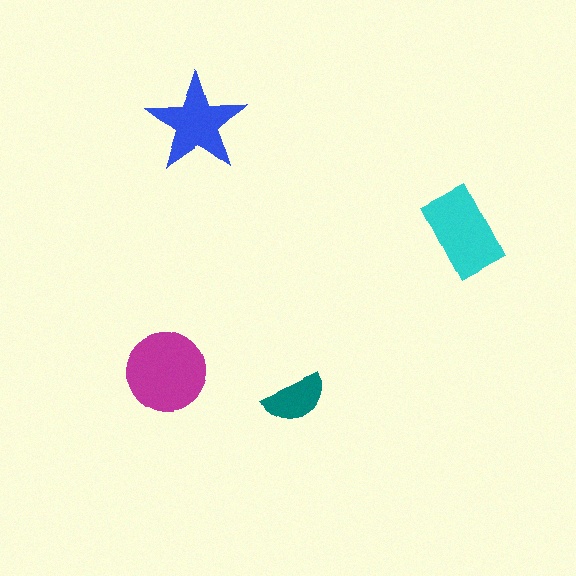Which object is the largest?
The magenta circle.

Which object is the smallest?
The teal semicircle.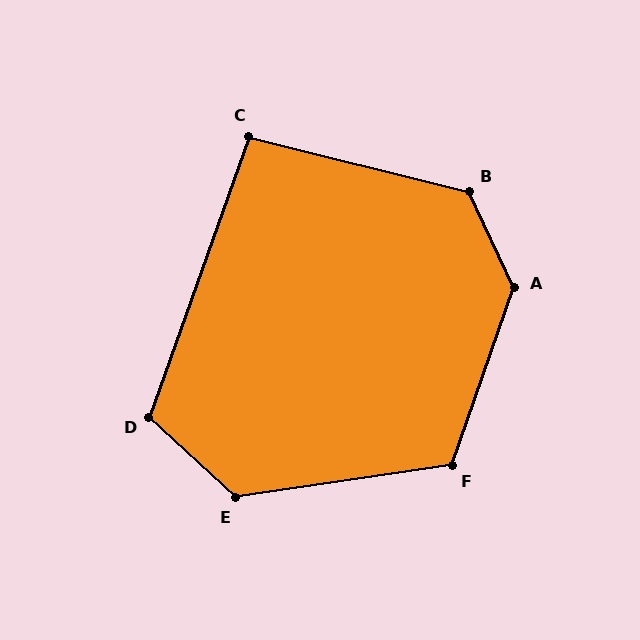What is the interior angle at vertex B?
Approximately 129 degrees (obtuse).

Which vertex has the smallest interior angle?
C, at approximately 95 degrees.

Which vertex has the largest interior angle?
A, at approximately 136 degrees.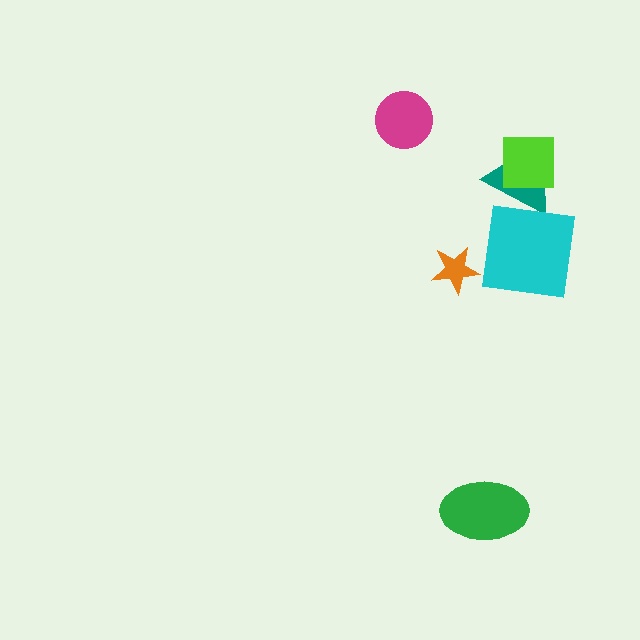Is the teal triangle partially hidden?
Yes, it is partially covered by another shape.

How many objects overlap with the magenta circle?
0 objects overlap with the magenta circle.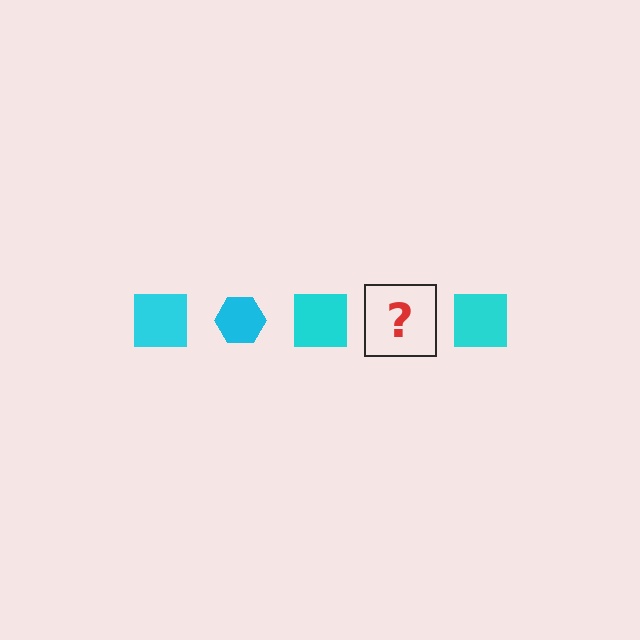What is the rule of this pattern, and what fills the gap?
The rule is that the pattern cycles through square, hexagon shapes in cyan. The gap should be filled with a cyan hexagon.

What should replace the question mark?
The question mark should be replaced with a cyan hexagon.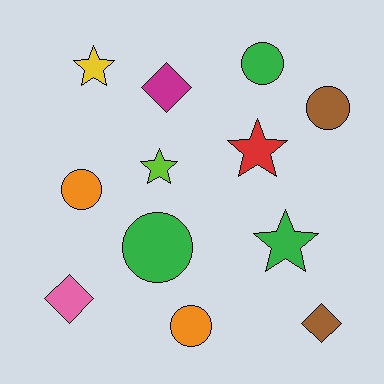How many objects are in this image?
There are 12 objects.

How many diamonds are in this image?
There are 3 diamonds.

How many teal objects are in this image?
There are no teal objects.